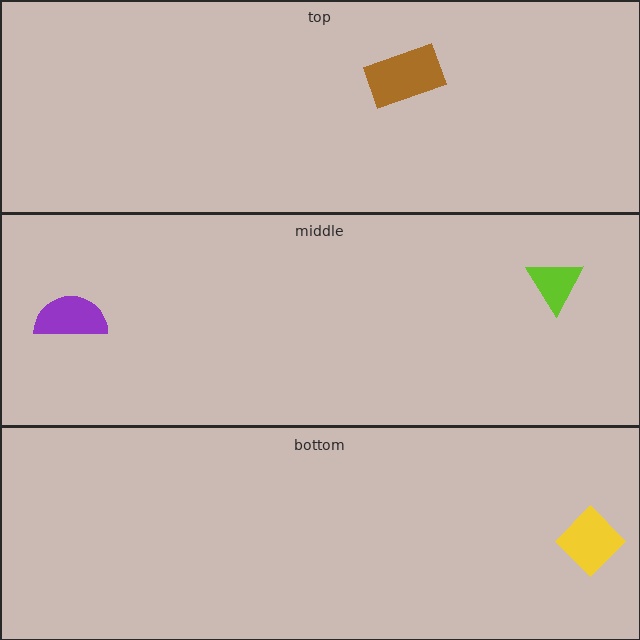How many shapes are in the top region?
1.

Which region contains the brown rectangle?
The top region.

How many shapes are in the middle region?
2.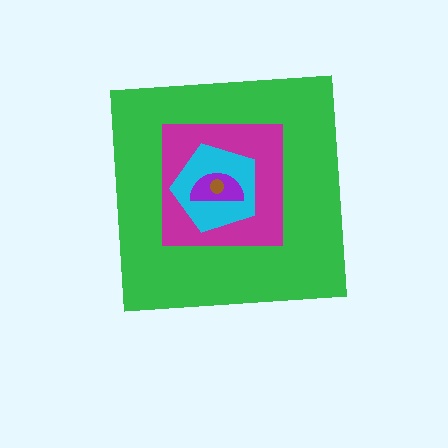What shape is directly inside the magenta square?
The cyan pentagon.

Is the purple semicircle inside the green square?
Yes.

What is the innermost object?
The brown circle.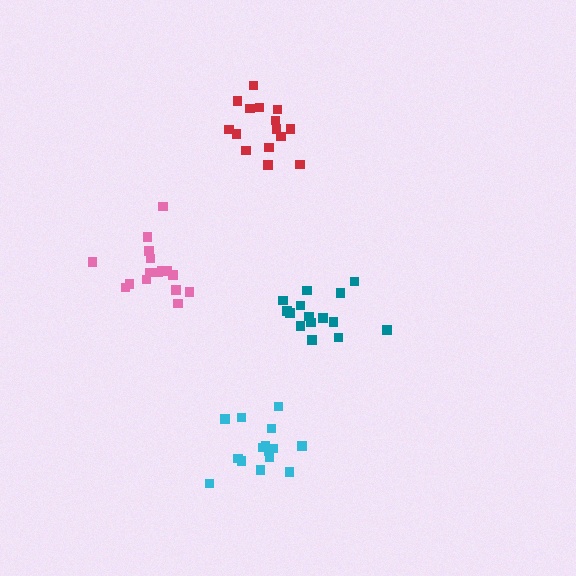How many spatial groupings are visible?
There are 4 spatial groupings.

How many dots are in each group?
Group 1: 16 dots, Group 2: 16 dots, Group 3: 15 dots, Group 4: 15 dots (62 total).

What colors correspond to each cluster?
The clusters are colored: pink, teal, red, cyan.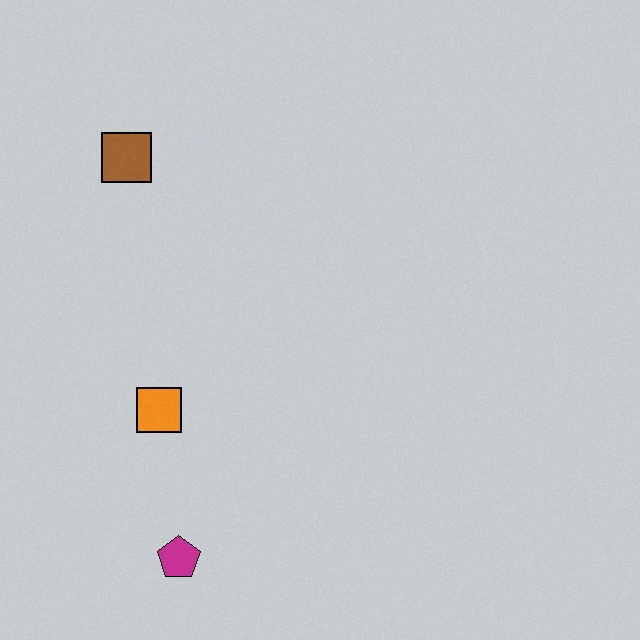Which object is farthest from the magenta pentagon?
The brown square is farthest from the magenta pentagon.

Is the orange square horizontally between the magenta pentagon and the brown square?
Yes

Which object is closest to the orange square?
The magenta pentagon is closest to the orange square.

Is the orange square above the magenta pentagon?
Yes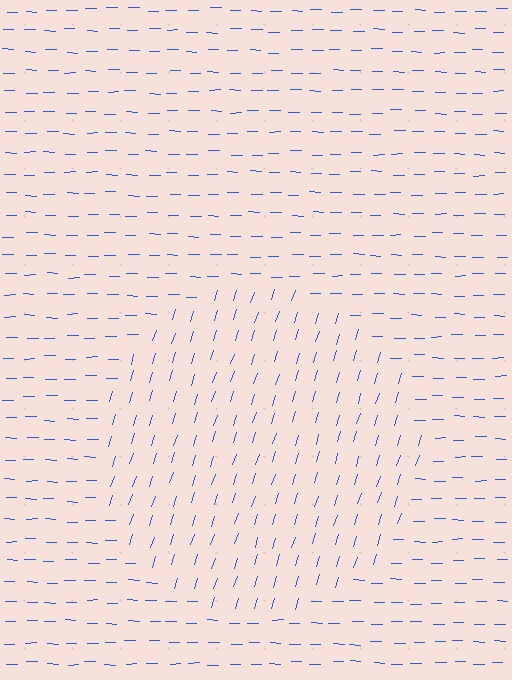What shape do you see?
I see a circle.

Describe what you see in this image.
The image is filled with small blue line segments. A circle region in the image has lines oriented differently from the surrounding lines, creating a visible texture boundary.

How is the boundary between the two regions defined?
The boundary is defined purely by a change in line orientation (approximately 73 degrees difference). All lines are the same color and thickness.